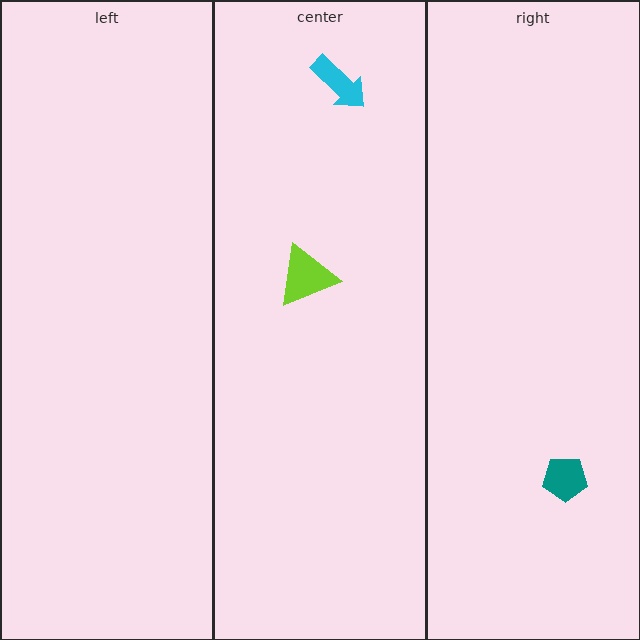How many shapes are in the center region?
2.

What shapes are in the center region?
The lime triangle, the cyan arrow.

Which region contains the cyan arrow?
The center region.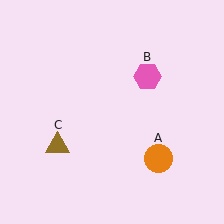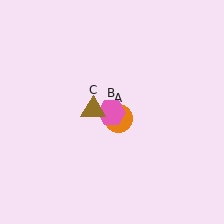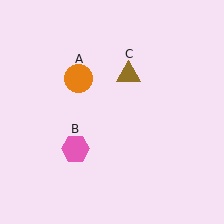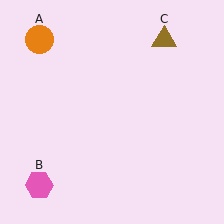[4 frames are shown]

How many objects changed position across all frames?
3 objects changed position: orange circle (object A), pink hexagon (object B), brown triangle (object C).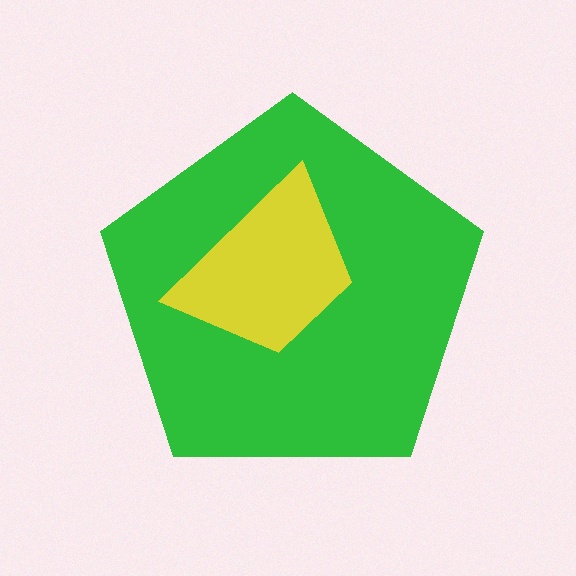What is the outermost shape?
The green pentagon.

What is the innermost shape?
The yellow trapezoid.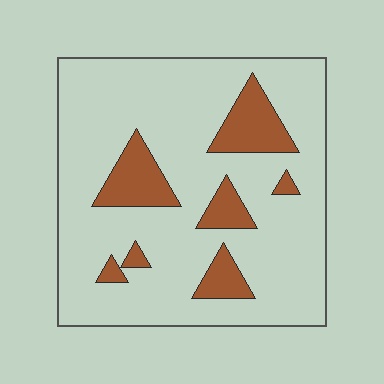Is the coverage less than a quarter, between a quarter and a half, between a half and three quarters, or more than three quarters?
Less than a quarter.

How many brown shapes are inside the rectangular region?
7.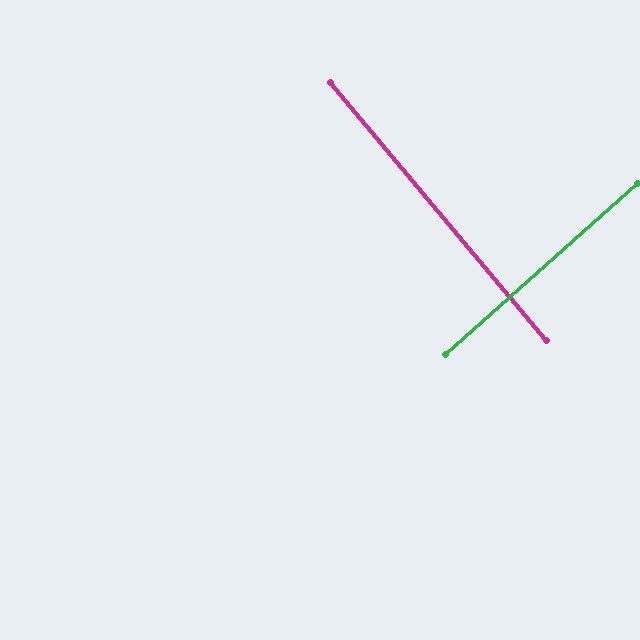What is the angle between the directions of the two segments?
Approximately 88 degrees.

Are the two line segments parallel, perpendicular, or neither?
Perpendicular — they meet at approximately 88°.